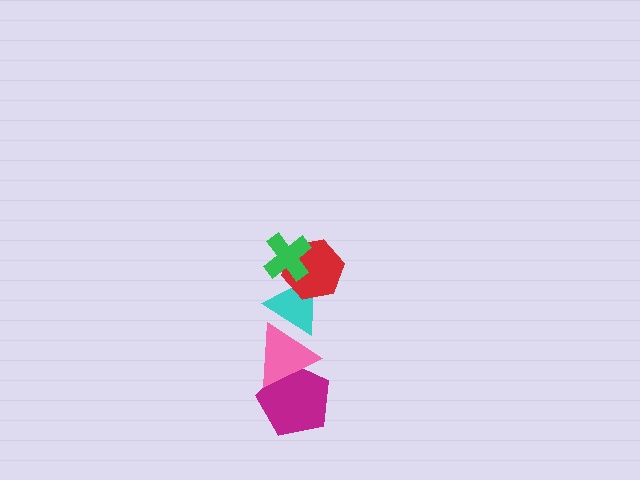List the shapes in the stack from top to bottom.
From top to bottom: the green cross, the red hexagon, the cyan triangle, the pink triangle, the magenta pentagon.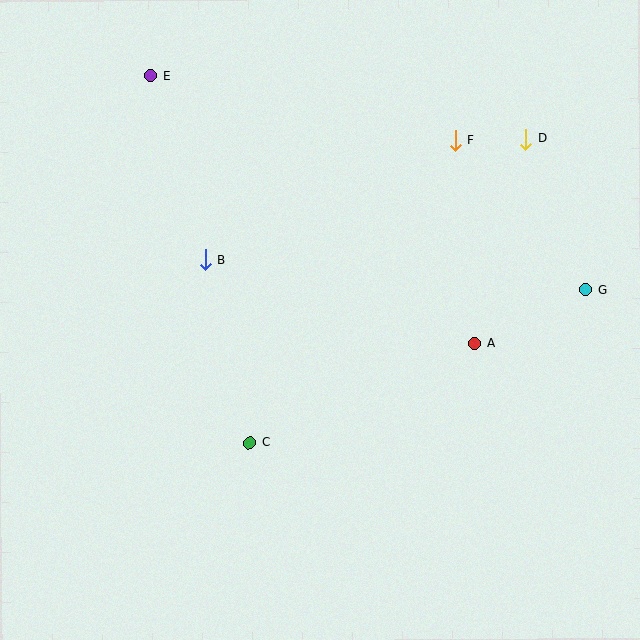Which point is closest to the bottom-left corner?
Point C is closest to the bottom-left corner.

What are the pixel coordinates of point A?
Point A is at (475, 343).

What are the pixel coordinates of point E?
Point E is at (151, 76).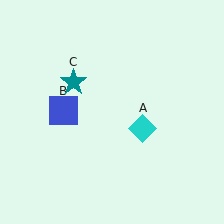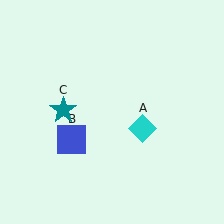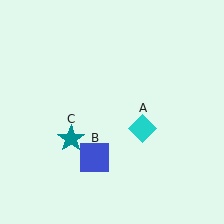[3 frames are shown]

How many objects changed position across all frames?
2 objects changed position: blue square (object B), teal star (object C).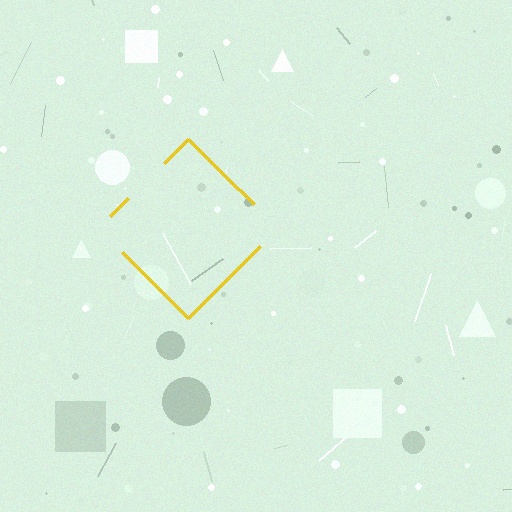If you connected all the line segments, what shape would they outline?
They would outline a diamond.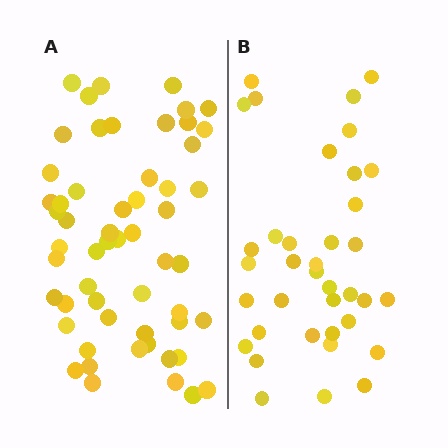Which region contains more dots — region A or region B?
Region A (the left region) has more dots.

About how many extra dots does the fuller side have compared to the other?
Region A has approximately 20 more dots than region B.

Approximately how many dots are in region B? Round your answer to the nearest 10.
About 40 dots. (The exact count is 37, which rounds to 40.)